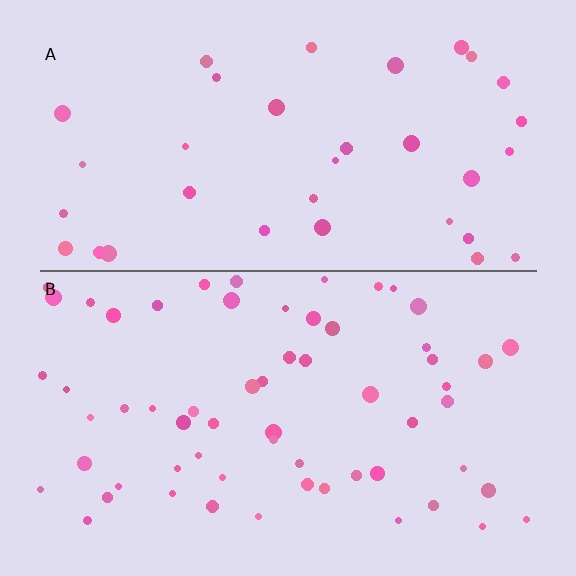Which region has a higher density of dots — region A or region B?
B (the bottom).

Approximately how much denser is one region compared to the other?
Approximately 1.8× — region B over region A.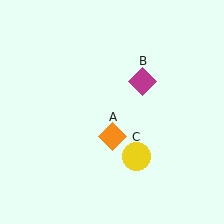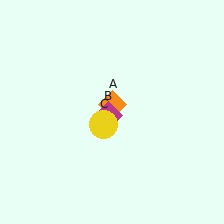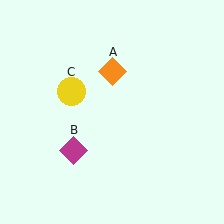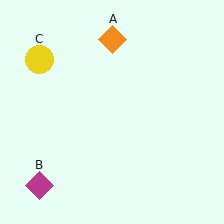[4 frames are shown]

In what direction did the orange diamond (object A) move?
The orange diamond (object A) moved up.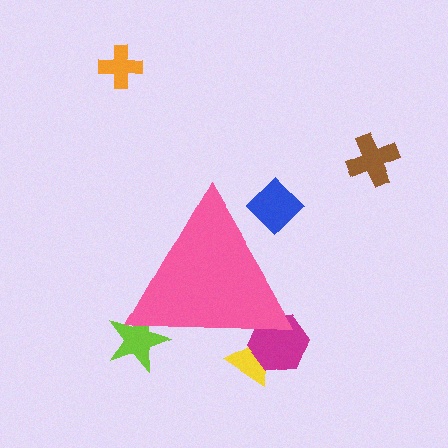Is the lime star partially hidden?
Yes, the lime star is partially hidden behind the pink triangle.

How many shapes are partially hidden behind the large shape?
4 shapes are partially hidden.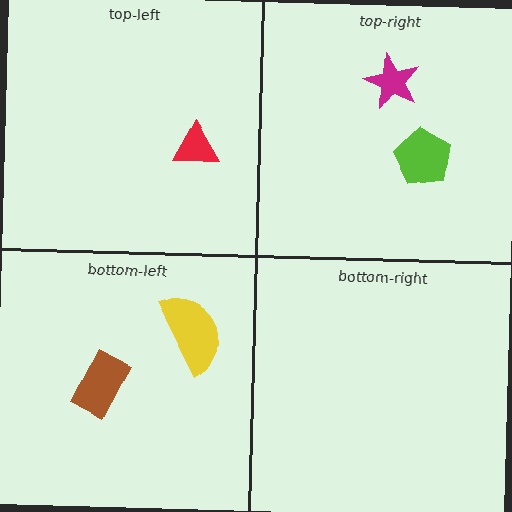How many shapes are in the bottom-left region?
2.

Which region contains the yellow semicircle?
The bottom-left region.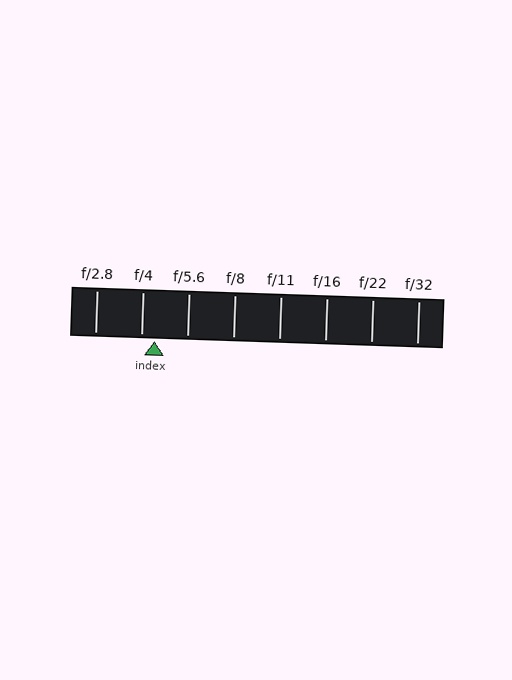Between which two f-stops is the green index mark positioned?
The index mark is between f/4 and f/5.6.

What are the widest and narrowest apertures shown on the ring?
The widest aperture shown is f/2.8 and the narrowest is f/32.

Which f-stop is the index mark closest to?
The index mark is closest to f/4.